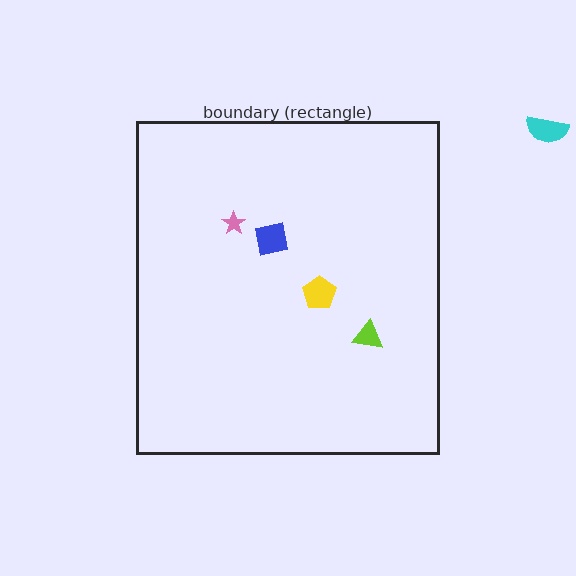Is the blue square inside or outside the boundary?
Inside.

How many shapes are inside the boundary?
4 inside, 1 outside.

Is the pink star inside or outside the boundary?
Inside.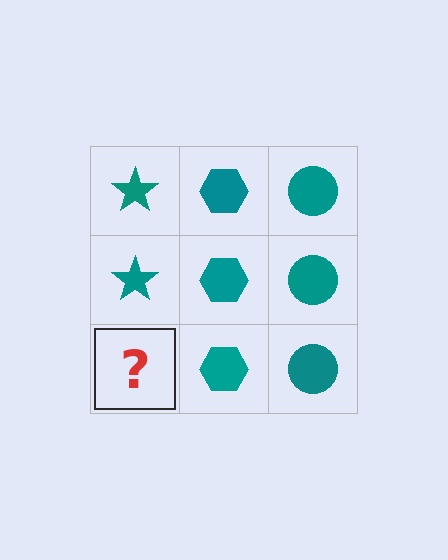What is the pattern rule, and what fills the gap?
The rule is that each column has a consistent shape. The gap should be filled with a teal star.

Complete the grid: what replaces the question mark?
The question mark should be replaced with a teal star.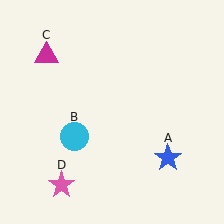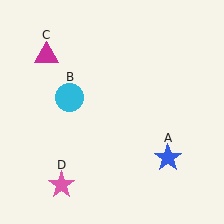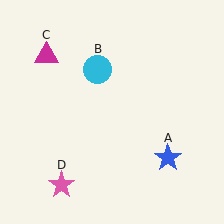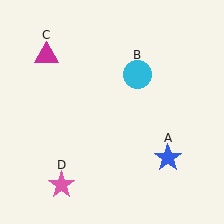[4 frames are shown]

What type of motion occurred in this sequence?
The cyan circle (object B) rotated clockwise around the center of the scene.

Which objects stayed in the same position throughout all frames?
Blue star (object A) and magenta triangle (object C) and pink star (object D) remained stationary.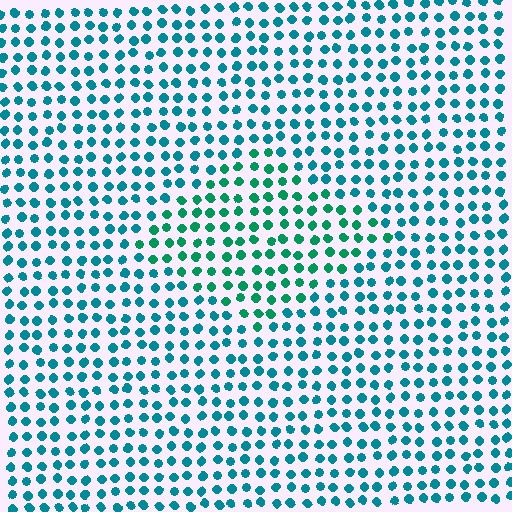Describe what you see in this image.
The image is filled with small teal elements in a uniform arrangement. A diamond-shaped region is visible where the elements are tinted to a slightly different hue, forming a subtle color boundary.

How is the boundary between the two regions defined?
The boundary is defined purely by a slight shift in hue (about 30 degrees). Spacing, size, and orientation are identical on both sides.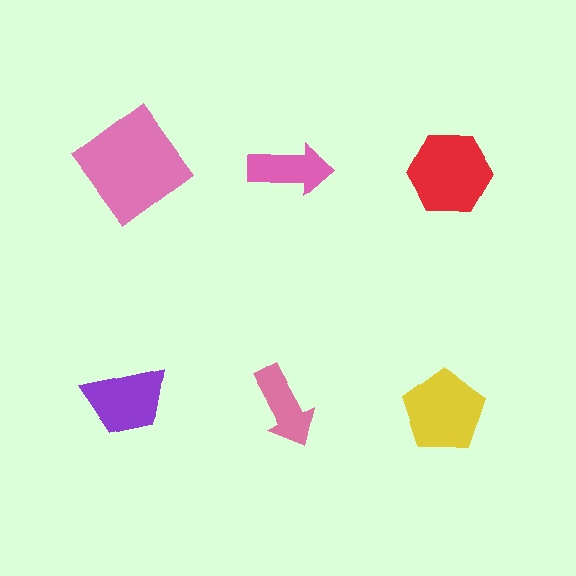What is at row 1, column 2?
A pink arrow.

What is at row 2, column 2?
A pink arrow.